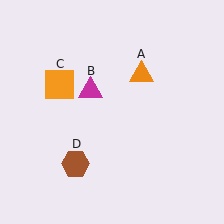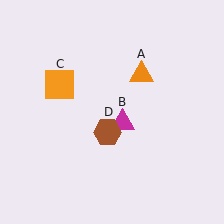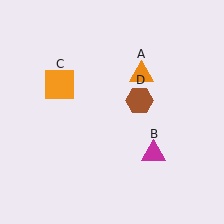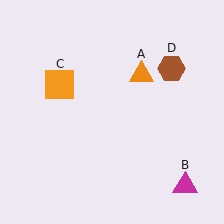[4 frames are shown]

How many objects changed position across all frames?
2 objects changed position: magenta triangle (object B), brown hexagon (object D).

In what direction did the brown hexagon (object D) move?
The brown hexagon (object D) moved up and to the right.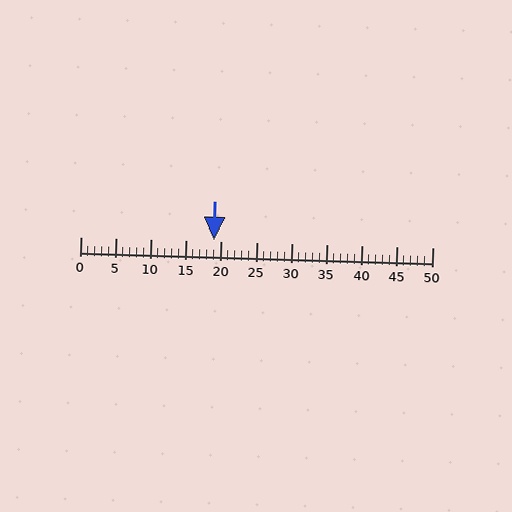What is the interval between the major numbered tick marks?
The major tick marks are spaced 5 units apart.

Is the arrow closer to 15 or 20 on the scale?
The arrow is closer to 20.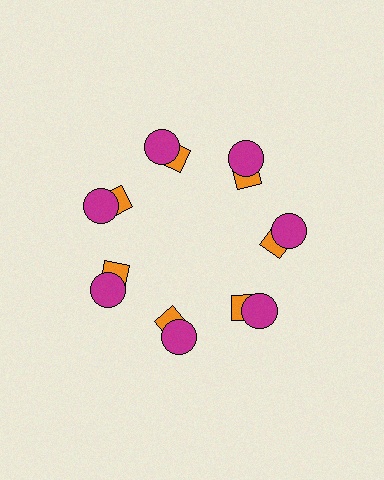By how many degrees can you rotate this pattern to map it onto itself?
The pattern maps onto itself every 51 degrees of rotation.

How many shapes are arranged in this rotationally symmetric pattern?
There are 14 shapes, arranged in 7 groups of 2.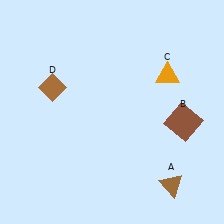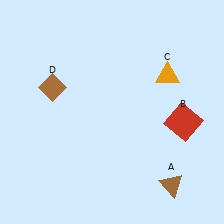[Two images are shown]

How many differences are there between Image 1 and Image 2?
There is 1 difference between the two images.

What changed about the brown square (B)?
In Image 1, B is brown. In Image 2, it changed to red.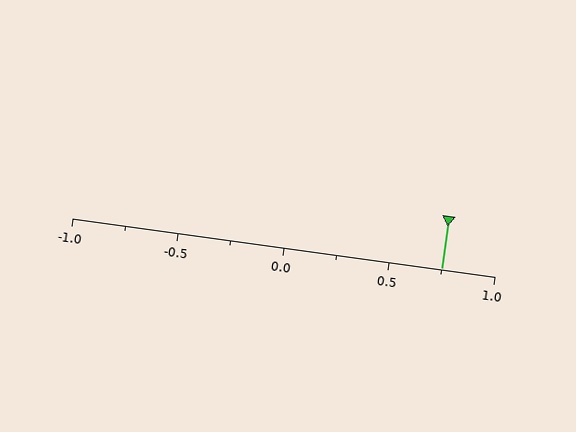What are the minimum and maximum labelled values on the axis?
The axis runs from -1.0 to 1.0.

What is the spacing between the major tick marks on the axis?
The major ticks are spaced 0.5 apart.